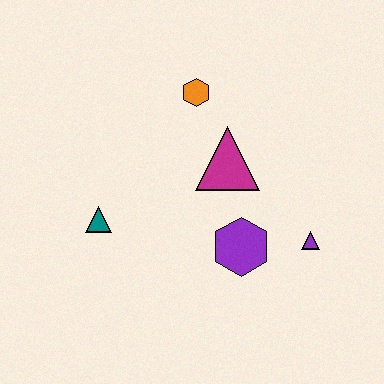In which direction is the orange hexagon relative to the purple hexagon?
The orange hexagon is above the purple hexagon.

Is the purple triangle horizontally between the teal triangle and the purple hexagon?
No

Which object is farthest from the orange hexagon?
The purple triangle is farthest from the orange hexagon.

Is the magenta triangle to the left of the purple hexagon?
Yes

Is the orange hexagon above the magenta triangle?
Yes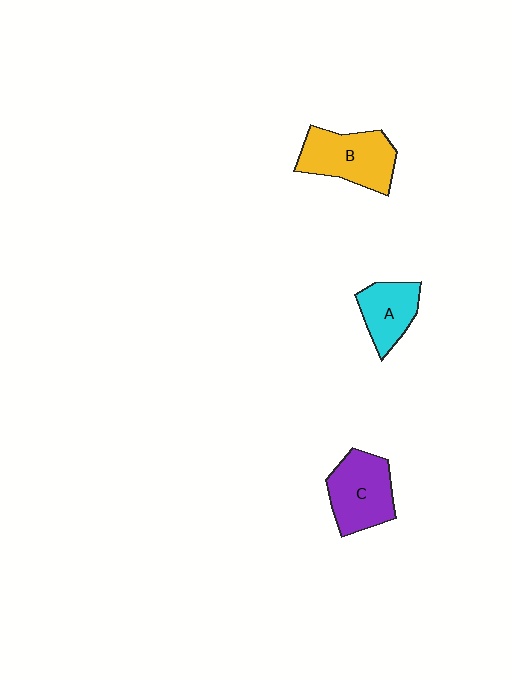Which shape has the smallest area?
Shape A (cyan).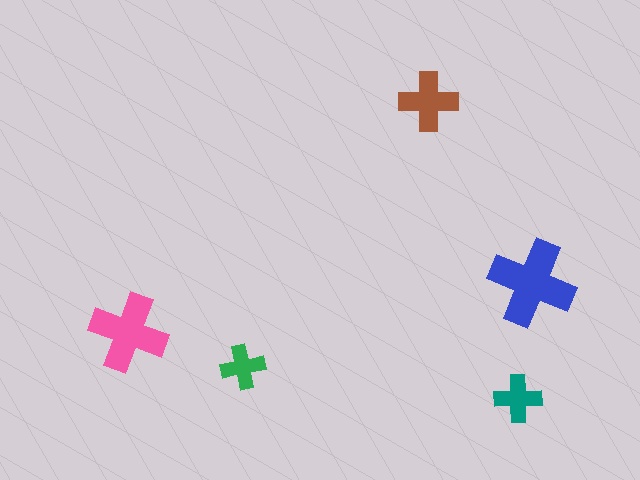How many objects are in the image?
There are 5 objects in the image.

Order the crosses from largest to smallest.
the blue one, the pink one, the brown one, the teal one, the green one.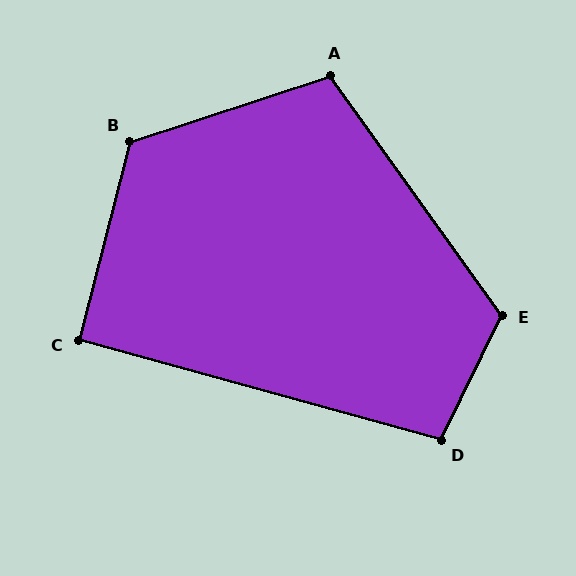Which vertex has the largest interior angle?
B, at approximately 122 degrees.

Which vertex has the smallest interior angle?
C, at approximately 91 degrees.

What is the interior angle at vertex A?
Approximately 108 degrees (obtuse).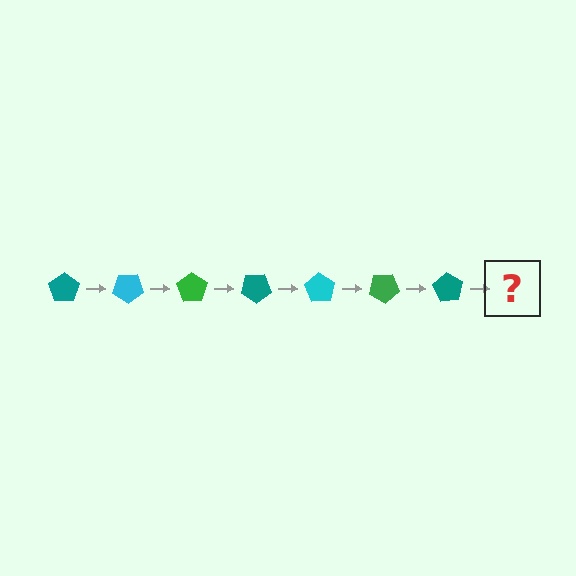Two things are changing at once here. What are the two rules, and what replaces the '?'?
The two rules are that it rotates 35 degrees each step and the color cycles through teal, cyan, and green. The '?' should be a cyan pentagon, rotated 245 degrees from the start.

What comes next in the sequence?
The next element should be a cyan pentagon, rotated 245 degrees from the start.